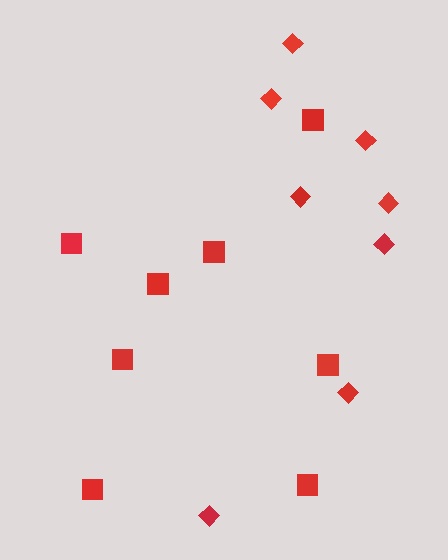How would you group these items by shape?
There are 2 groups: one group of diamonds (8) and one group of squares (8).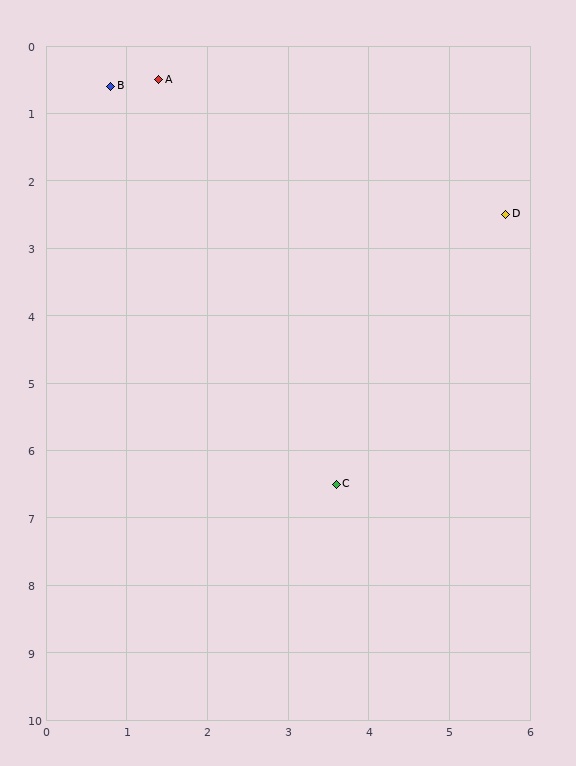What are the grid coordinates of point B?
Point B is at approximately (0.8, 0.6).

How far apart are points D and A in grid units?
Points D and A are about 4.7 grid units apart.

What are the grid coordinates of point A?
Point A is at approximately (1.4, 0.5).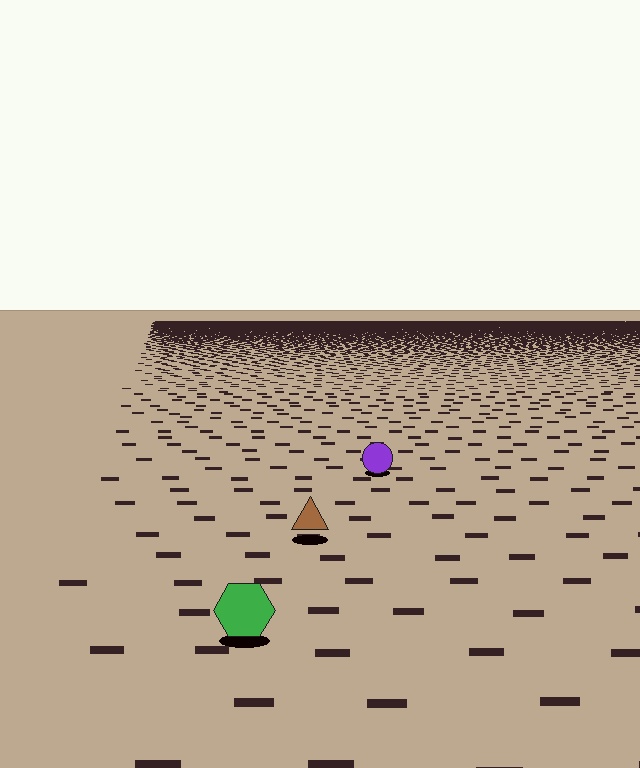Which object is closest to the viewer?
The green hexagon is closest. The texture marks near it are larger and more spread out.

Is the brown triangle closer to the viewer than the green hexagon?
No. The green hexagon is closer — you can tell from the texture gradient: the ground texture is coarser near it.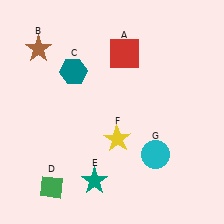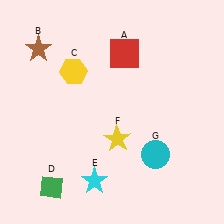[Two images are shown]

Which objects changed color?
C changed from teal to yellow. E changed from teal to cyan.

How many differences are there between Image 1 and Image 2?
There are 2 differences between the two images.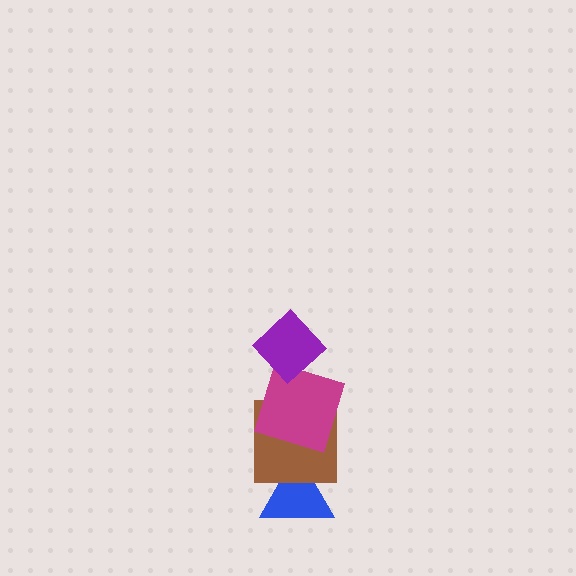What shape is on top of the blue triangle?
The brown square is on top of the blue triangle.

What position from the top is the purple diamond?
The purple diamond is 1st from the top.